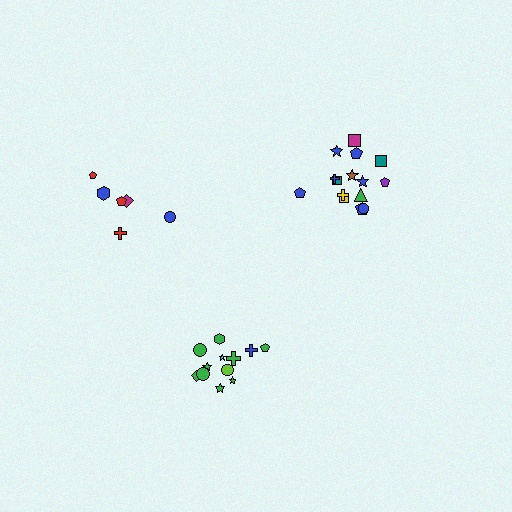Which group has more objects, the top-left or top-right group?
The top-right group.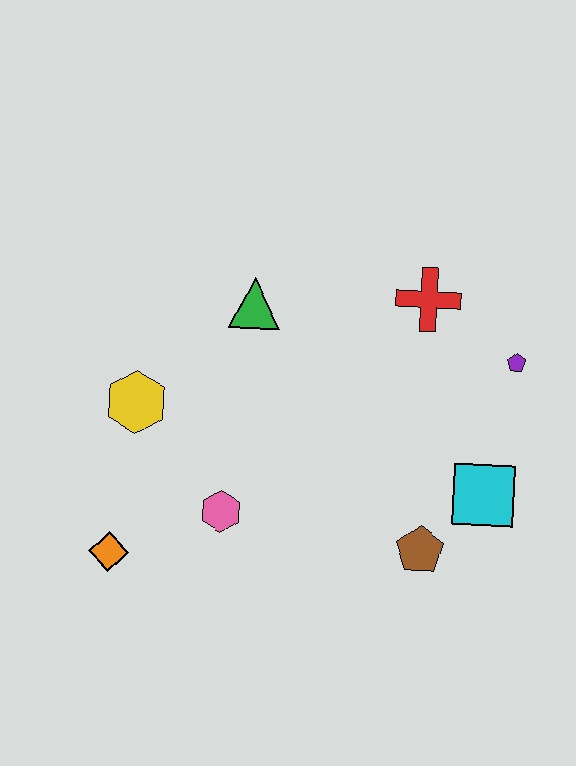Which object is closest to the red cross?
The purple pentagon is closest to the red cross.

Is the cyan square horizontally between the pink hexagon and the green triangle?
No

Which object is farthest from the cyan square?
The orange diamond is farthest from the cyan square.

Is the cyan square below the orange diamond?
No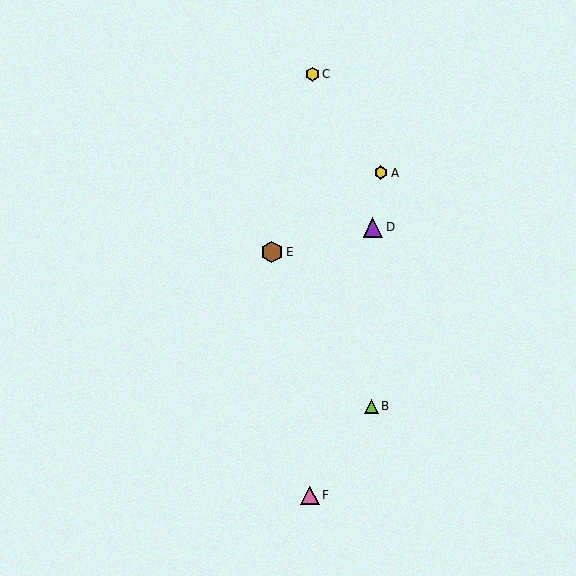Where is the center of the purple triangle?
The center of the purple triangle is at (373, 227).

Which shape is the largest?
The brown hexagon (labeled E) is the largest.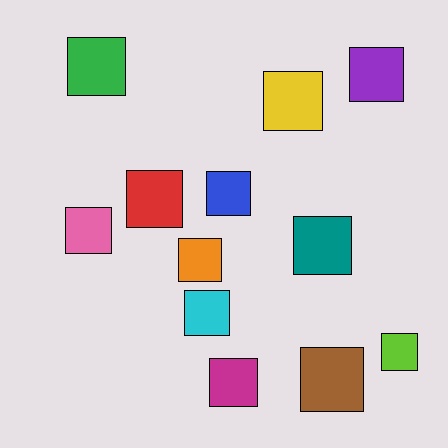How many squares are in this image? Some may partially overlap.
There are 12 squares.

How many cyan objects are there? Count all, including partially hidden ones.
There is 1 cyan object.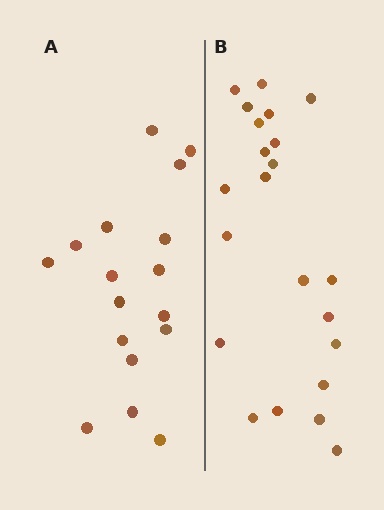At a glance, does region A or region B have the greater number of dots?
Region B (the right region) has more dots.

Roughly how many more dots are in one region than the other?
Region B has about 5 more dots than region A.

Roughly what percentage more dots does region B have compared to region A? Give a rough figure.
About 30% more.